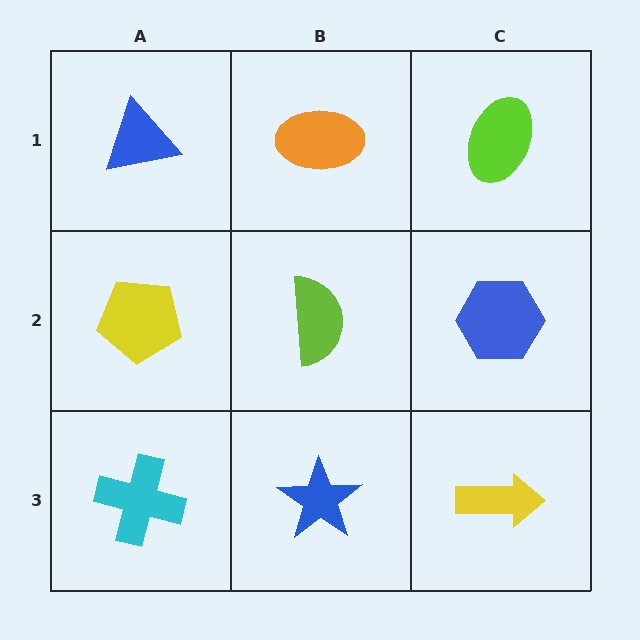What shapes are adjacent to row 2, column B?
An orange ellipse (row 1, column B), a blue star (row 3, column B), a yellow pentagon (row 2, column A), a blue hexagon (row 2, column C).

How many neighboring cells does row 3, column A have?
2.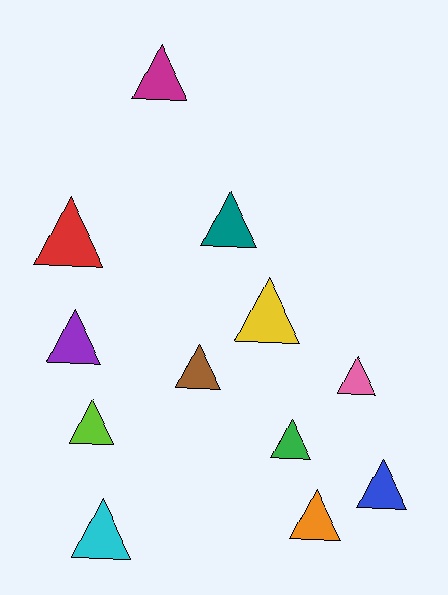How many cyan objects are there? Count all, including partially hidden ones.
There is 1 cyan object.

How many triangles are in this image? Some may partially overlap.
There are 12 triangles.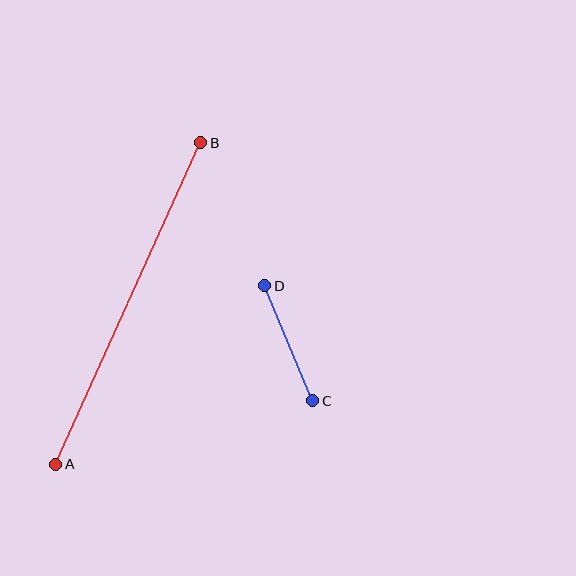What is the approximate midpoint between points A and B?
The midpoint is at approximately (128, 303) pixels.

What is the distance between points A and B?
The distance is approximately 353 pixels.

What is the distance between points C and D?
The distance is approximately 125 pixels.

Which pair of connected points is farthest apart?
Points A and B are farthest apart.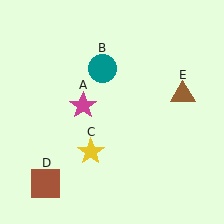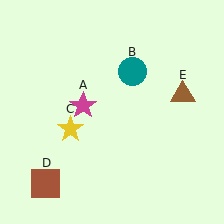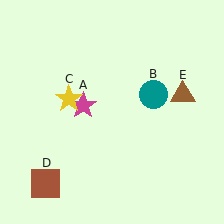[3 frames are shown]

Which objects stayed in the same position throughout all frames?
Magenta star (object A) and brown square (object D) and brown triangle (object E) remained stationary.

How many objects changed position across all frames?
2 objects changed position: teal circle (object B), yellow star (object C).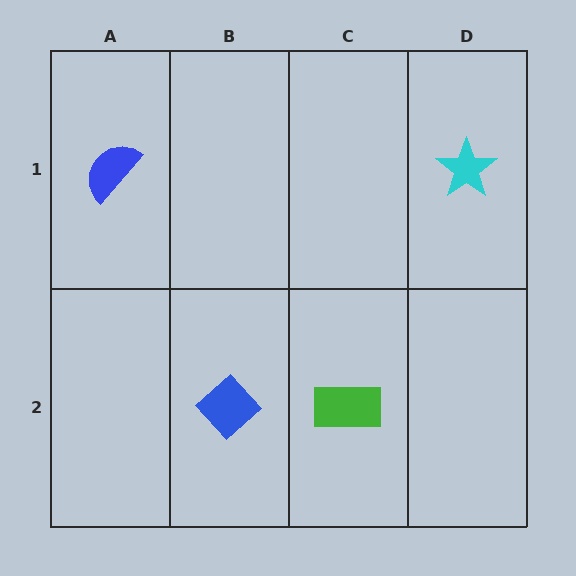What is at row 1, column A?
A blue semicircle.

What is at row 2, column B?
A blue diamond.